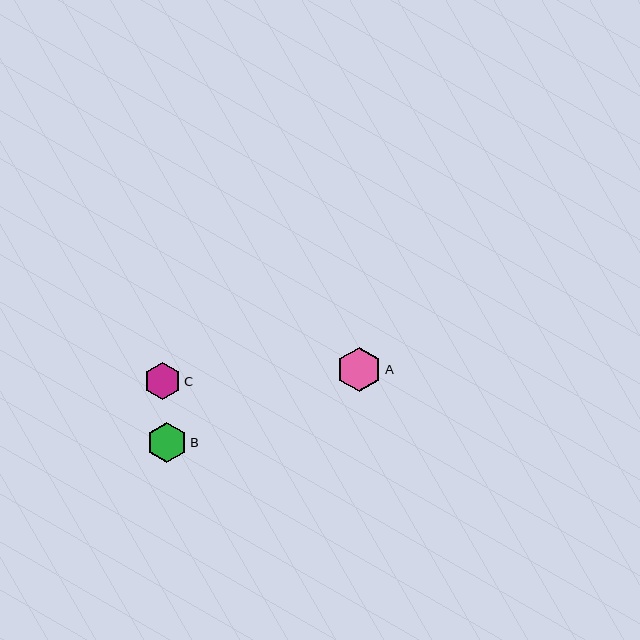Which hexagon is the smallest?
Hexagon C is the smallest with a size of approximately 37 pixels.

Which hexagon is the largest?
Hexagon A is the largest with a size of approximately 45 pixels.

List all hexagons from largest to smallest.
From largest to smallest: A, B, C.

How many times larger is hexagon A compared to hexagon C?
Hexagon A is approximately 1.2 times the size of hexagon C.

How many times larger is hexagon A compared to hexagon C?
Hexagon A is approximately 1.2 times the size of hexagon C.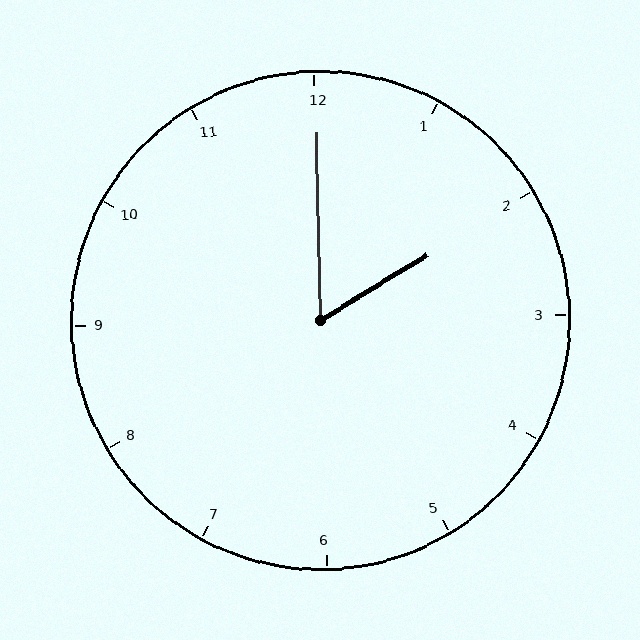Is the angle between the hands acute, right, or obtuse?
It is acute.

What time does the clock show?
2:00.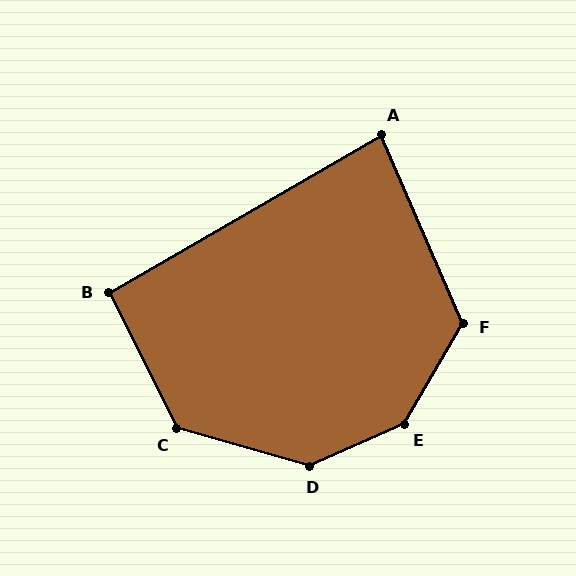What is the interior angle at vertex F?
Approximately 126 degrees (obtuse).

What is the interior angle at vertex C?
Approximately 132 degrees (obtuse).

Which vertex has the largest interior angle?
E, at approximately 144 degrees.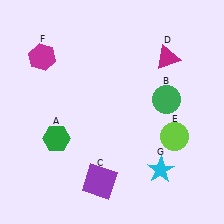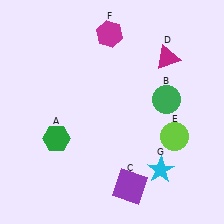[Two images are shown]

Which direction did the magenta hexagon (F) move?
The magenta hexagon (F) moved right.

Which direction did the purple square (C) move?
The purple square (C) moved right.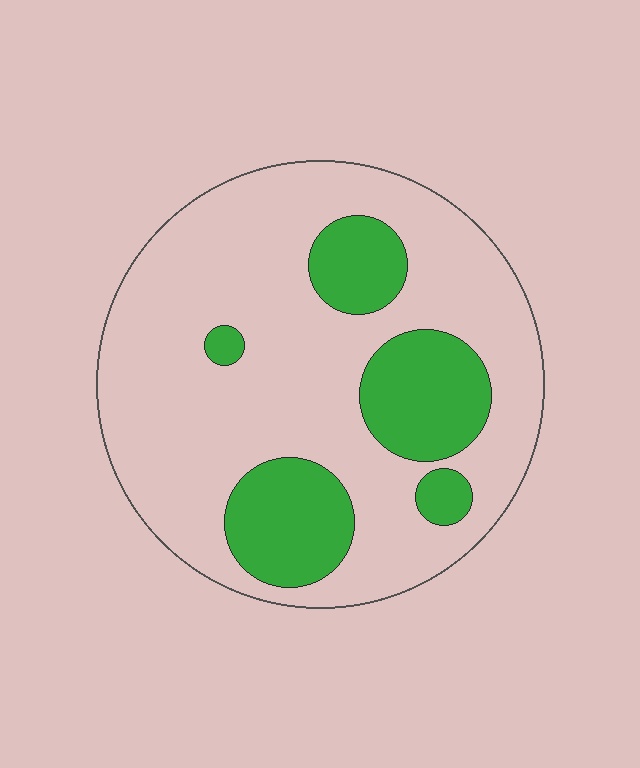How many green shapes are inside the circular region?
5.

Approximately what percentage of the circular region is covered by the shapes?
Approximately 25%.